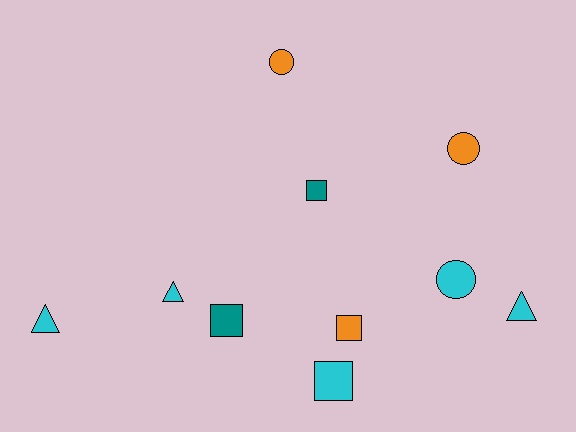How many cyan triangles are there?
There are 3 cyan triangles.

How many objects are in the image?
There are 10 objects.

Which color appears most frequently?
Cyan, with 5 objects.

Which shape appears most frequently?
Square, with 4 objects.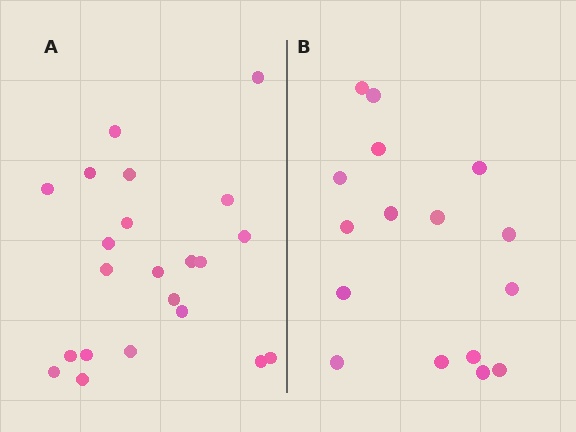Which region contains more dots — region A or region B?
Region A (the left region) has more dots.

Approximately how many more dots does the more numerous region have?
Region A has about 6 more dots than region B.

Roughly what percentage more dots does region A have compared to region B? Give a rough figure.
About 40% more.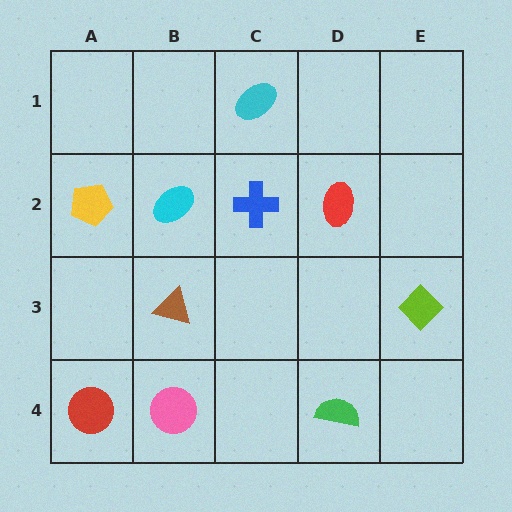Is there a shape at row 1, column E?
No, that cell is empty.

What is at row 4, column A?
A red circle.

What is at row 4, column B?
A pink circle.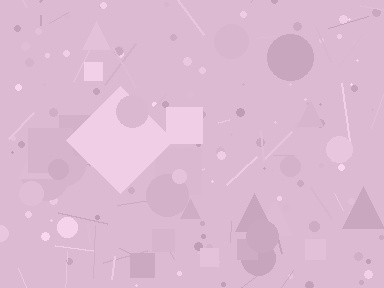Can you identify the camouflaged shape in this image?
The camouflaged shape is a diamond.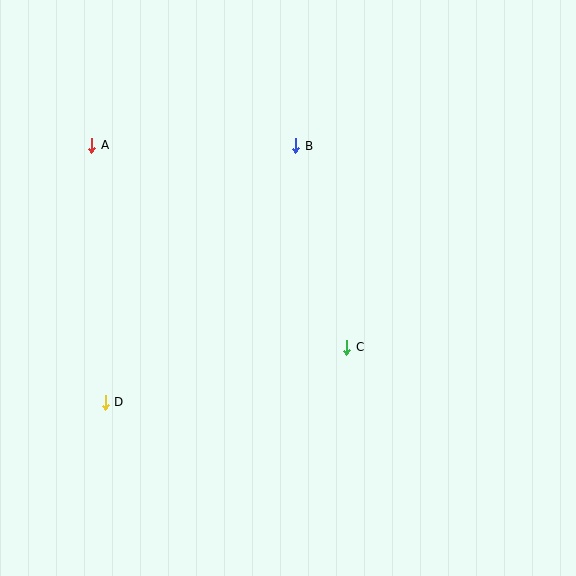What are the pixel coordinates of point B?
Point B is at (296, 146).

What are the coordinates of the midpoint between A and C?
The midpoint between A and C is at (219, 246).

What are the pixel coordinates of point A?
Point A is at (92, 145).